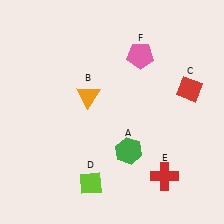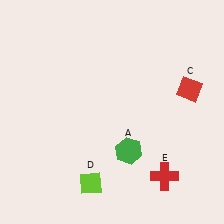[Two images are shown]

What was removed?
The pink pentagon (F), the orange triangle (B) were removed in Image 2.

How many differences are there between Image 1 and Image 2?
There are 2 differences between the two images.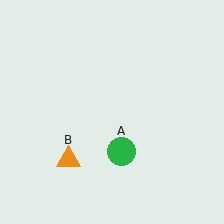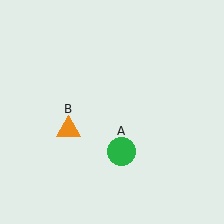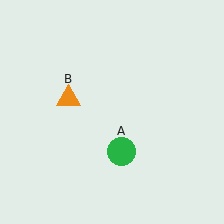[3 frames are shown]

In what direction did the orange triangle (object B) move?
The orange triangle (object B) moved up.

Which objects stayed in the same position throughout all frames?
Green circle (object A) remained stationary.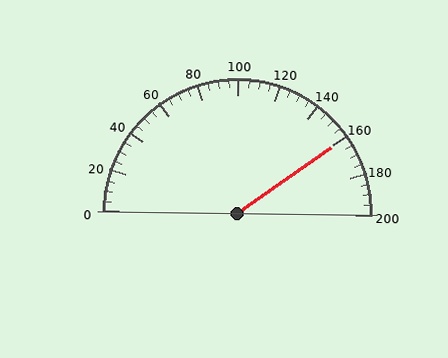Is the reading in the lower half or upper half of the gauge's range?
The reading is in the upper half of the range (0 to 200).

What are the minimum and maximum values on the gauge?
The gauge ranges from 0 to 200.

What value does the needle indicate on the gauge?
The needle indicates approximately 160.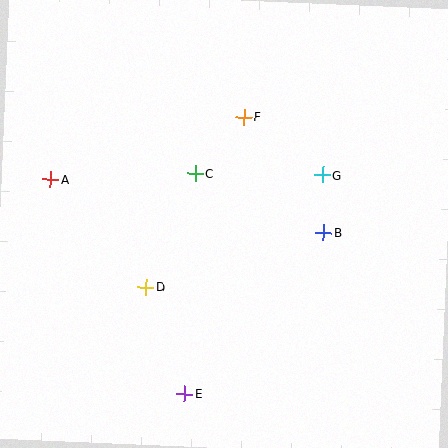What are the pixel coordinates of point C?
Point C is at (195, 174).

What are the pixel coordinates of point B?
Point B is at (324, 232).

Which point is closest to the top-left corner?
Point A is closest to the top-left corner.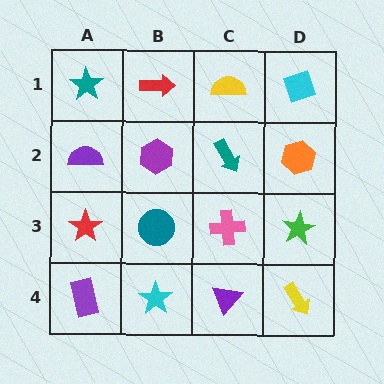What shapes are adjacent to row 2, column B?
A red arrow (row 1, column B), a teal circle (row 3, column B), a purple semicircle (row 2, column A), a teal arrow (row 2, column C).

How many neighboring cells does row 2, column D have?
3.